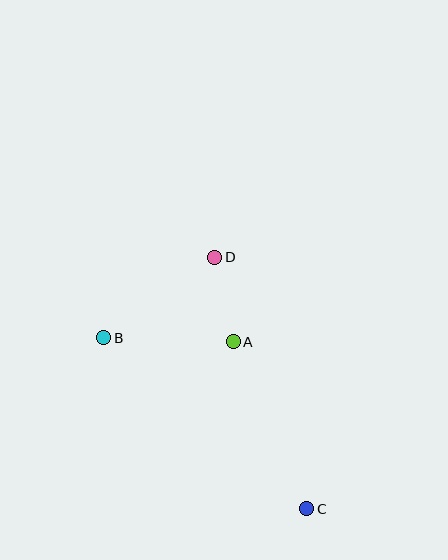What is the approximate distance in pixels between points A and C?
The distance between A and C is approximately 182 pixels.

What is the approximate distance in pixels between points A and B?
The distance between A and B is approximately 130 pixels.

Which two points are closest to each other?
Points A and D are closest to each other.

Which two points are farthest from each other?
Points C and D are farthest from each other.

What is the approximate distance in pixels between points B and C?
The distance between B and C is approximately 266 pixels.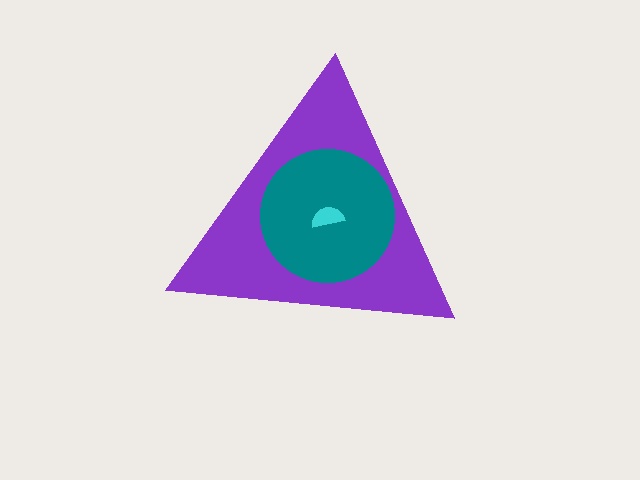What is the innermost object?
The cyan semicircle.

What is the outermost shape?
The purple triangle.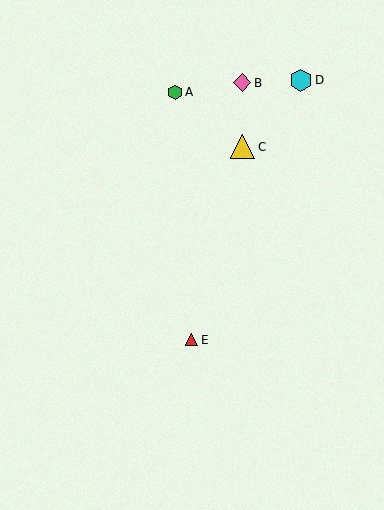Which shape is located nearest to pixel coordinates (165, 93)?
The green hexagon (labeled A) at (175, 92) is nearest to that location.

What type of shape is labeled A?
Shape A is a green hexagon.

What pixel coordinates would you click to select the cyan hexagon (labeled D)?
Click at (301, 80) to select the cyan hexagon D.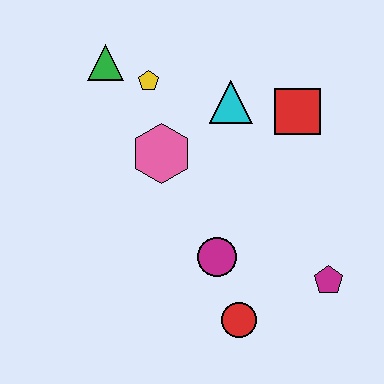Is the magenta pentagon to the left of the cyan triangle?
No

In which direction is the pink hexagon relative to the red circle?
The pink hexagon is above the red circle.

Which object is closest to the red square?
The cyan triangle is closest to the red square.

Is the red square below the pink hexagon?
No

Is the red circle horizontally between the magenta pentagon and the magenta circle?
Yes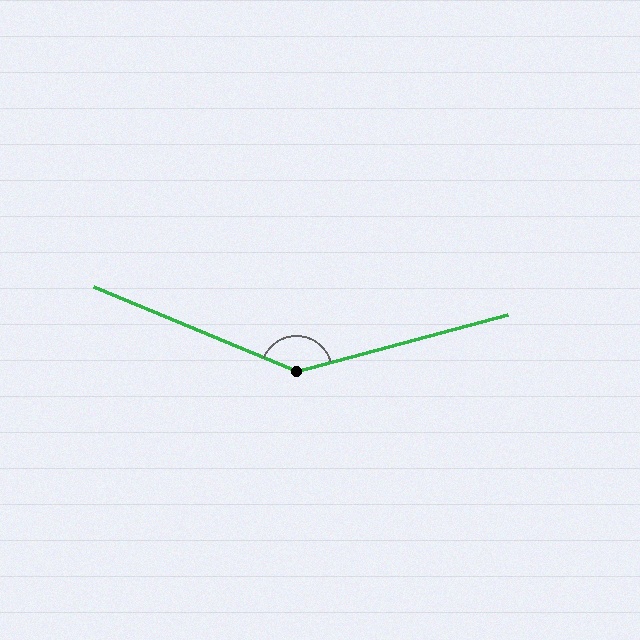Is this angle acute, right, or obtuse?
It is obtuse.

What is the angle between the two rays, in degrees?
Approximately 143 degrees.